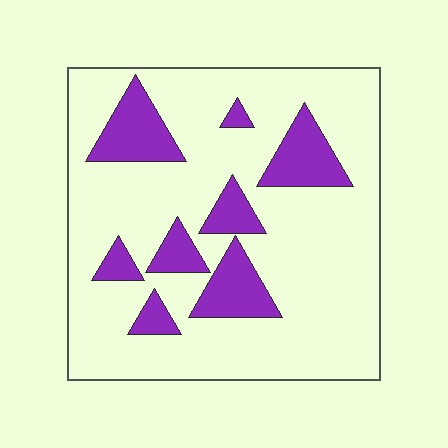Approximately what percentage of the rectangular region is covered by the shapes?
Approximately 20%.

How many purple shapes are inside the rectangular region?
8.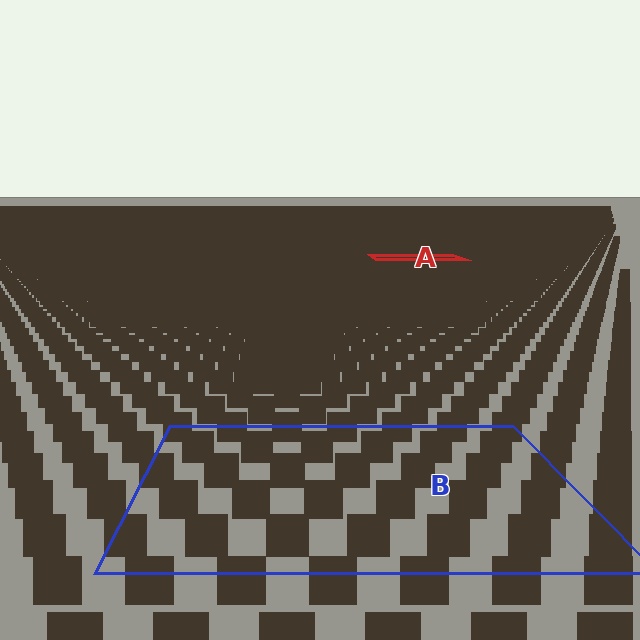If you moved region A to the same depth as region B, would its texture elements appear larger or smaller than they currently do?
They would appear larger. At a closer depth, the same texture elements are projected at a bigger on-screen size.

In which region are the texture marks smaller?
The texture marks are smaller in region A, because it is farther away.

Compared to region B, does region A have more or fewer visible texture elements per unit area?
Region A has more texture elements per unit area — they are packed more densely because it is farther away.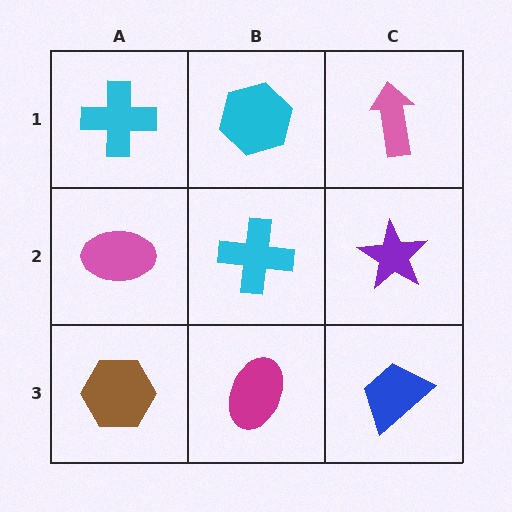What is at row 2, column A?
A pink ellipse.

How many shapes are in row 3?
3 shapes.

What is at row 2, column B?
A cyan cross.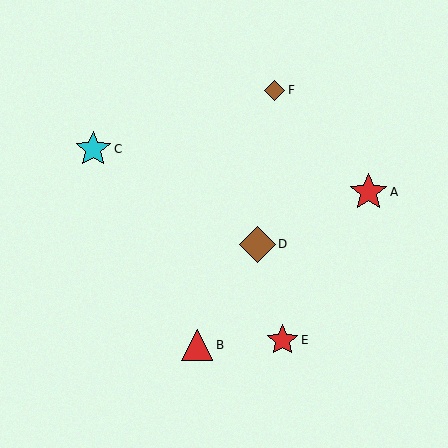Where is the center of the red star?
The center of the red star is at (369, 192).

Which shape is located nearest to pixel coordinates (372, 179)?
The red star (labeled A) at (369, 192) is nearest to that location.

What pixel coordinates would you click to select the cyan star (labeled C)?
Click at (93, 149) to select the cyan star C.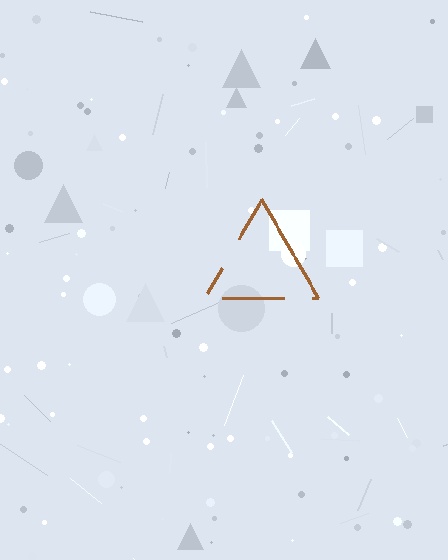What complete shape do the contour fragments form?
The contour fragments form a triangle.